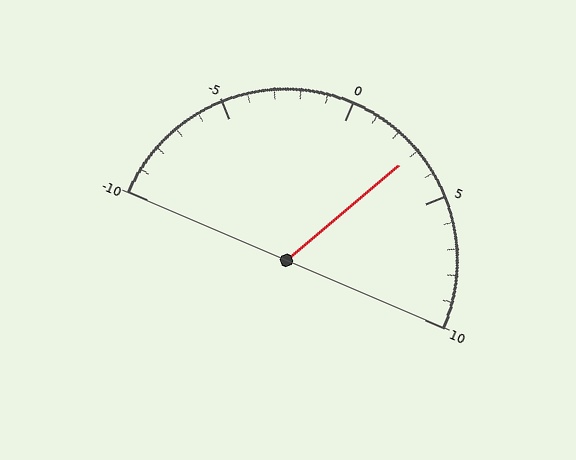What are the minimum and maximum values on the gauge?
The gauge ranges from -10 to 10.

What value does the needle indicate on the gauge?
The needle indicates approximately 3.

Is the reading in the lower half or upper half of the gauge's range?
The reading is in the upper half of the range (-10 to 10).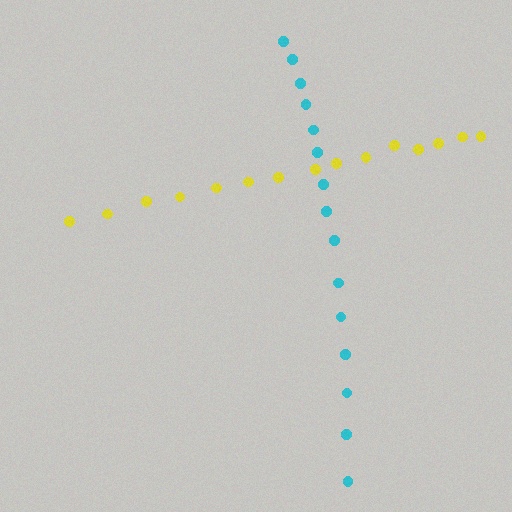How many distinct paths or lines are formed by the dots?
There are 2 distinct paths.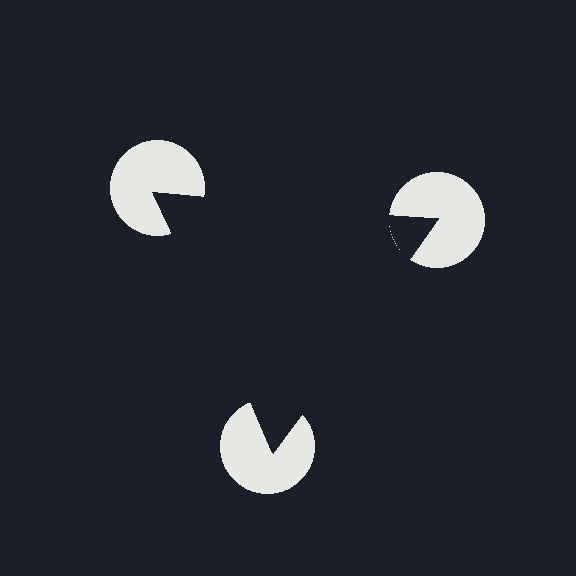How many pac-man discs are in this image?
There are 3 — one at each vertex of the illusory triangle.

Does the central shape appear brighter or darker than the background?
It typically appears slightly darker than the background, even though no actual brightness change is drawn.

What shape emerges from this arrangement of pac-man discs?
An illusory triangle — its edges are inferred from the aligned wedge cuts in the pac-man discs, not physically drawn.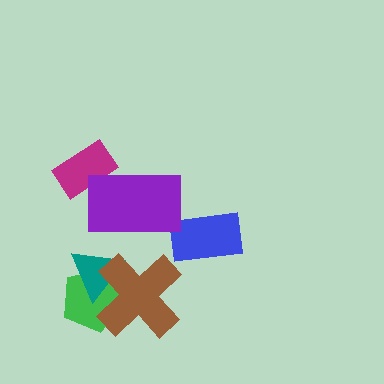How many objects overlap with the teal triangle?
2 objects overlap with the teal triangle.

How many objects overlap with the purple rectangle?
1 object overlaps with the purple rectangle.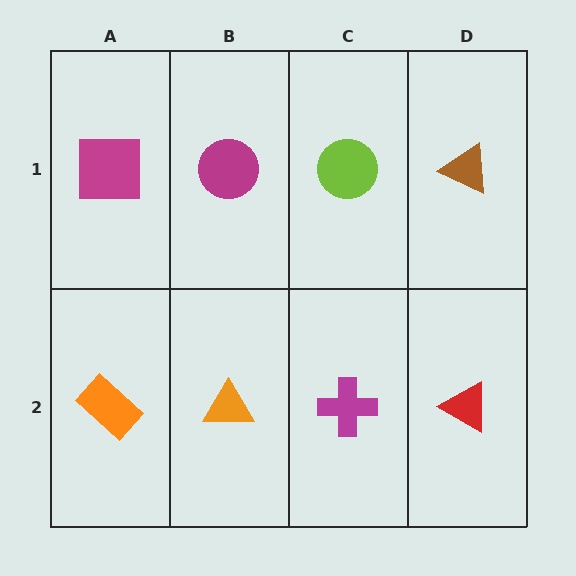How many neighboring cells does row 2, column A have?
2.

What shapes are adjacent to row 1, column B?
An orange triangle (row 2, column B), a magenta square (row 1, column A), a lime circle (row 1, column C).